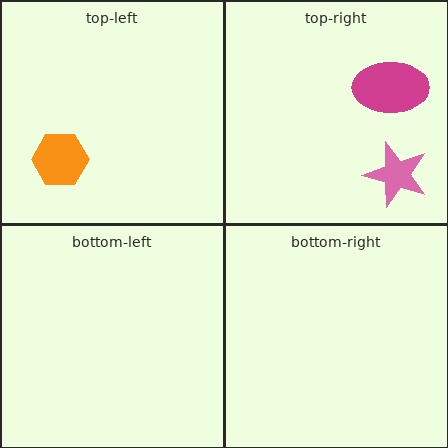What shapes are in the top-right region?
The magenta ellipse, the pink star.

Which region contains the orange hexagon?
The top-left region.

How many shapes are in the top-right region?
2.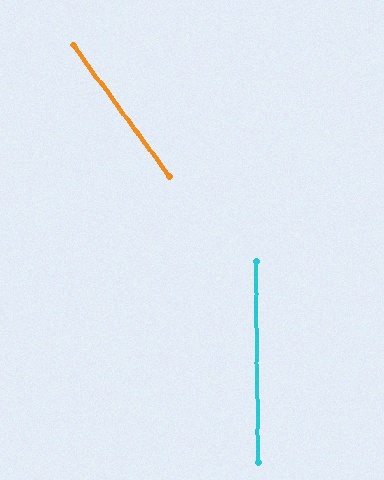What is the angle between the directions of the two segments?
Approximately 35 degrees.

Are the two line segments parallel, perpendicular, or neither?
Neither parallel nor perpendicular — they differ by about 35°.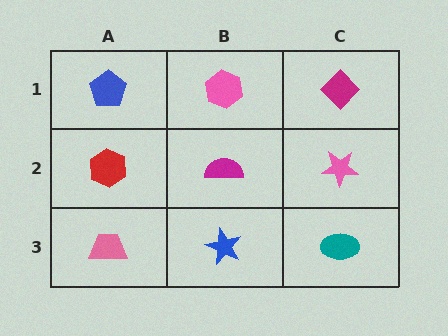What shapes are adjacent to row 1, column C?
A pink star (row 2, column C), a pink hexagon (row 1, column B).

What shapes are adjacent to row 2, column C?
A magenta diamond (row 1, column C), a teal ellipse (row 3, column C), a magenta semicircle (row 2, column B).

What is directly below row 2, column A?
A pink trapezoid.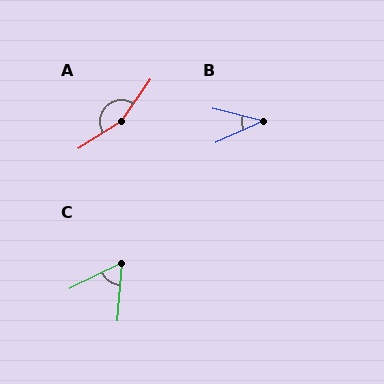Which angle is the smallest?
B, at approximately 39 degrees.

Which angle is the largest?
A, at approximately 157 degrees.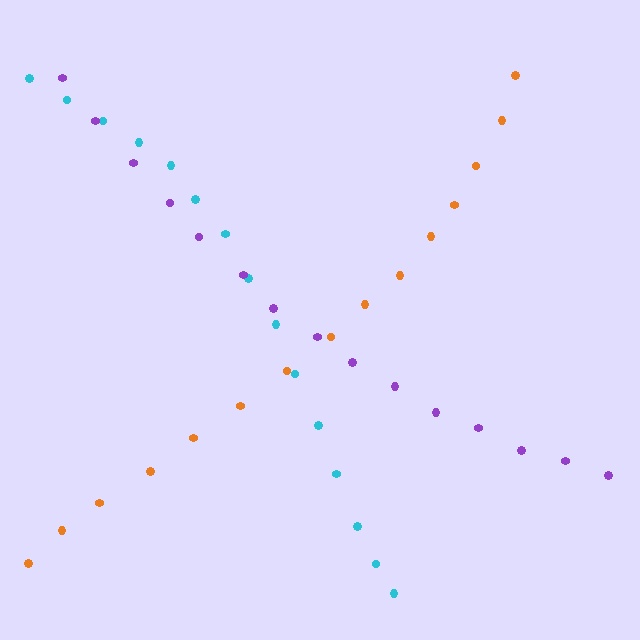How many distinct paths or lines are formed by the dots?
There are 3 distinct paths.